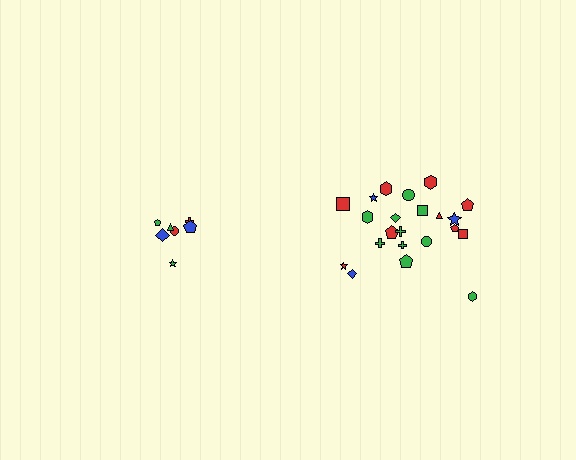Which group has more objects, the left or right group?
The right group.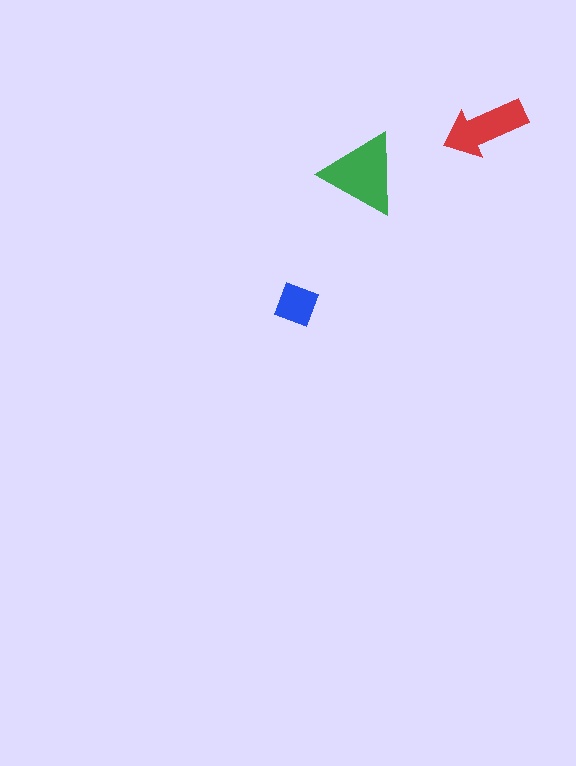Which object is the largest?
The green triangle.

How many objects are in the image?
There are 3 objects in the image.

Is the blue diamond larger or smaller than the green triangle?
Smaller.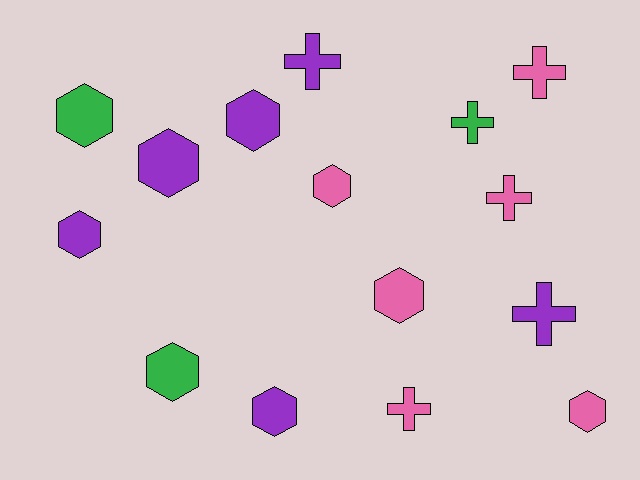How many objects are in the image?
There are 15 objects.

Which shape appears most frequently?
Hexagon, with 9 objects.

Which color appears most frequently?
Pink, with 6 objects.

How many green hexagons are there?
There are 2 green hexagons.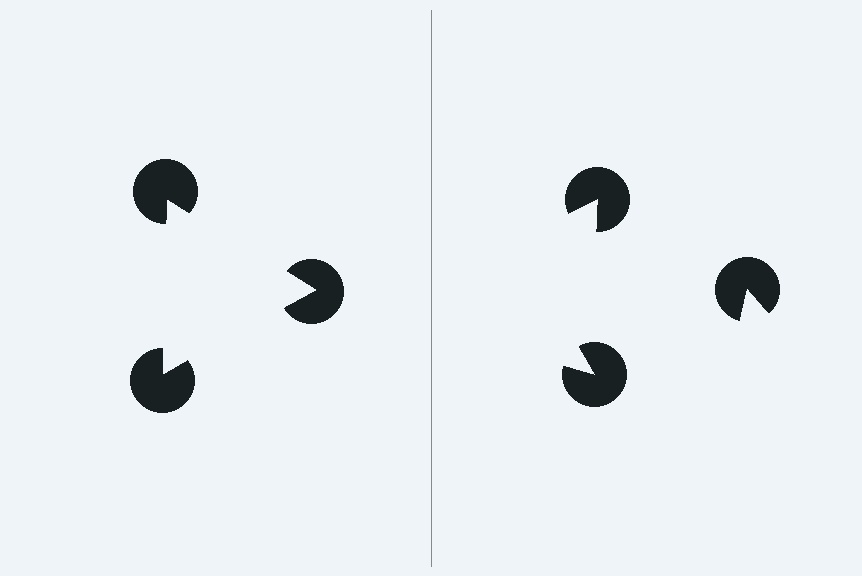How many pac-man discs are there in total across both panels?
6 — 3 on each side.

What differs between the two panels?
The pac-man discs are positioned identically on both sides; only the wedge orientations differ. On the left they align to a triangle; on the right they are misaligned.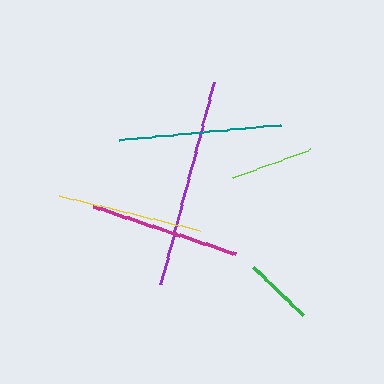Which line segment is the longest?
The purple line is the longest at approximately 210 pixels.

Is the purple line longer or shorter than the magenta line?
The purple line is longer than the magenta line.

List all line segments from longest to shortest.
From longest to shortest: purple, teal, magenta, yellow, lime, green.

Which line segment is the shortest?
The green line is the shortest at approximately 69 pixels.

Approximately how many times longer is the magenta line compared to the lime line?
The magenta line is approximately 1.8 times the length of the lime line.